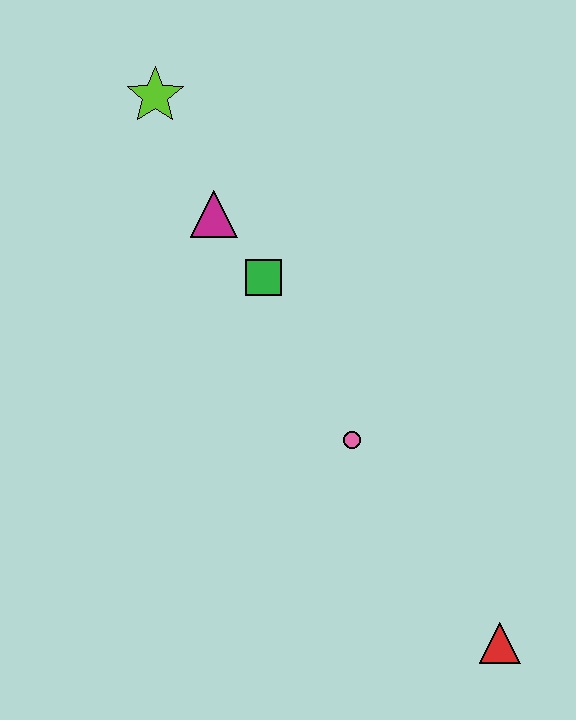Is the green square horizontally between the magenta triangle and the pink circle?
Yes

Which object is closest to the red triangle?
The pink circle is closest to the red triangle.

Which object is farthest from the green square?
The red triangle is farthest from the green square.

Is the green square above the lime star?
No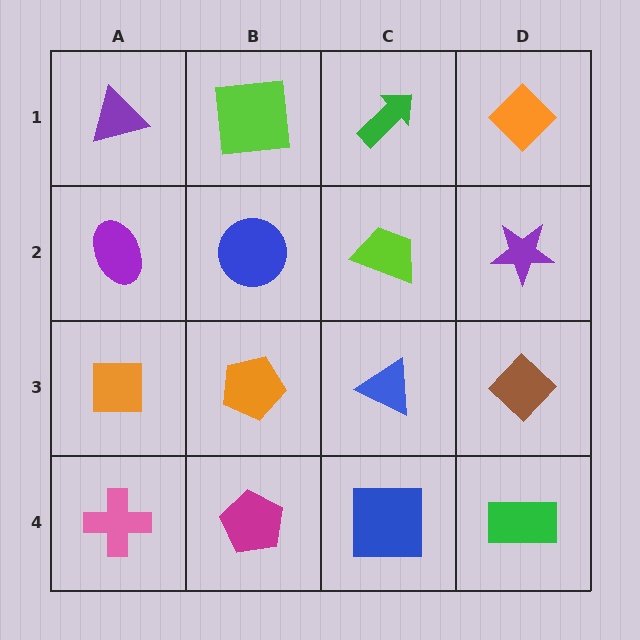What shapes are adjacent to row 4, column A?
An orange square (row 3, column A), a magenta pentagon (row 4, column B).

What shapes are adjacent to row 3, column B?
A blue circle (row 2, column B), a magenta pentagon (row 4, column B), an orange square (row 3, column A), a blue triangle (row 3, column C).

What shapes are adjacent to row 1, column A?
A purple ellipse (row 2, column A), a lime square (row 1, column B).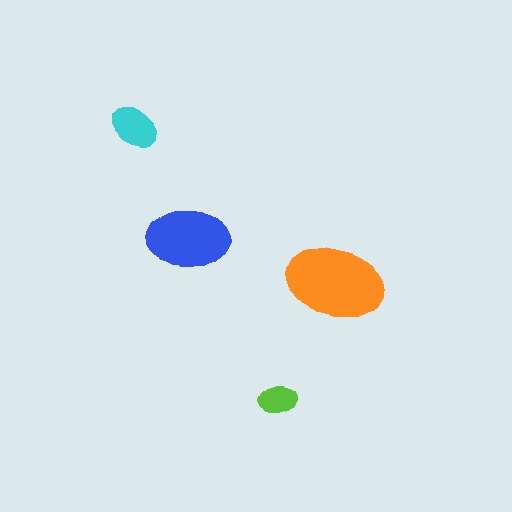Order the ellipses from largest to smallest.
the orange one, the blue one, the cyan one, the lime one.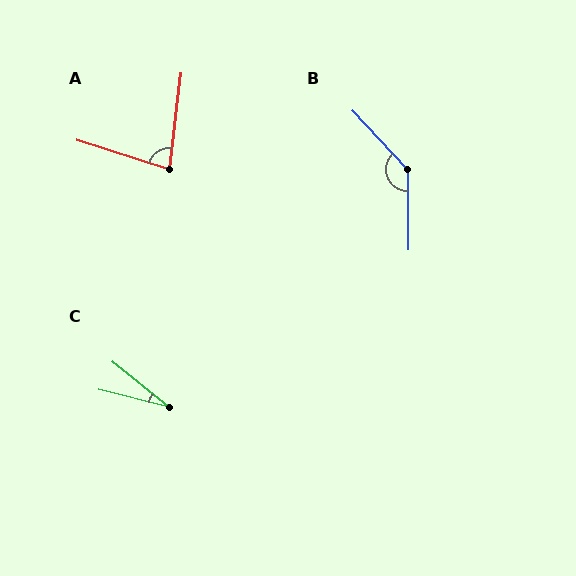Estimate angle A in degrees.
Approximately 79 degrees.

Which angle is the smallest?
C, at approximately 25 degrees.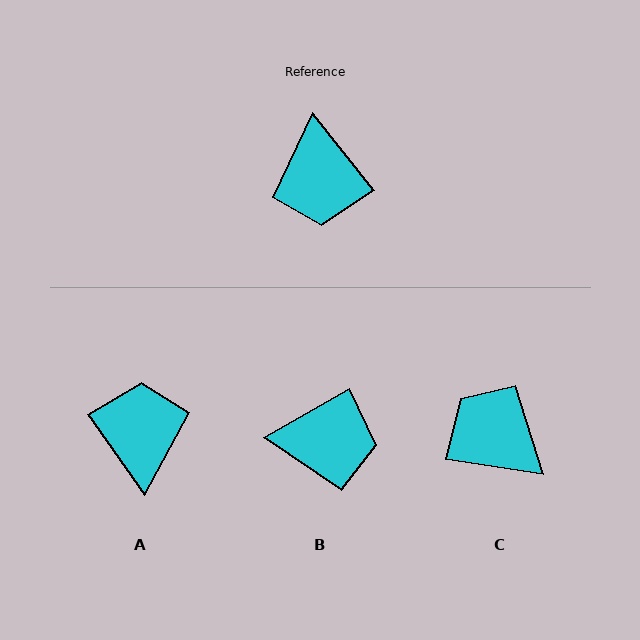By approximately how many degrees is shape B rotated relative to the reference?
Approximately 81 degrees counter-clockwise.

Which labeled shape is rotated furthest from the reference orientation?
A, about 177 degrees away.